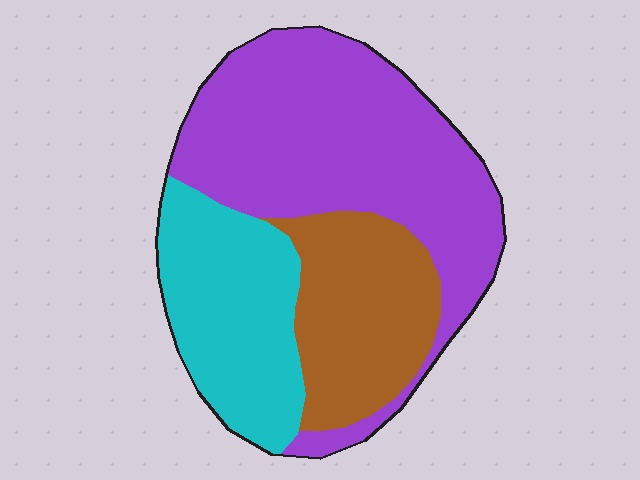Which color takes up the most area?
Purple, at roughly 50%.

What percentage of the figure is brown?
Brown covers 24% of the figure.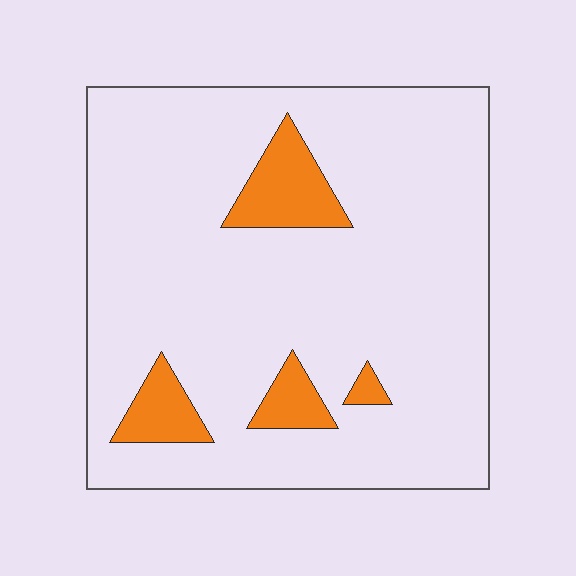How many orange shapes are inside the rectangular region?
4.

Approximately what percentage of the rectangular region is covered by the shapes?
Approximately 10%.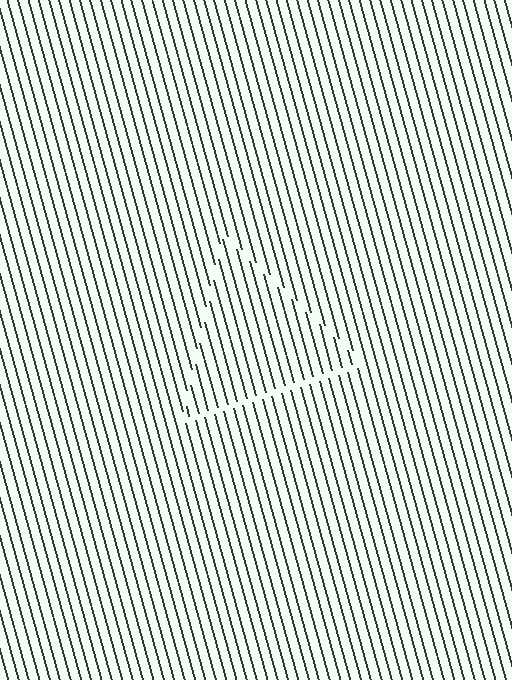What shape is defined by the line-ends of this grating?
An illusory triangle. The interior of the shape contains the same grating, shifted by half a period — the contour is defined by the phase discontinuity where line-ends from the inner and outer gratings abut.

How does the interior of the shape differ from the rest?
The interior of the shape contains the same grating, shifted by half a period — the contour is defined by the phase discontinuity where line-ends from the inner and outer gratings abut.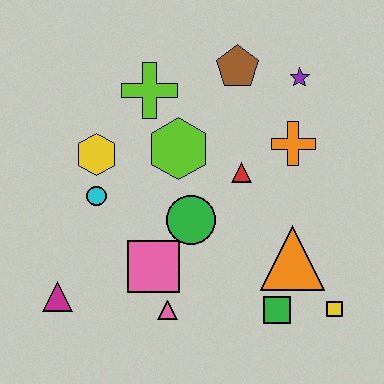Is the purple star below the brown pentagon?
Yes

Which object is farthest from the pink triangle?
The purple star is farthest from the pink triangle.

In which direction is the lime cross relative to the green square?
The lime cross is above the green square.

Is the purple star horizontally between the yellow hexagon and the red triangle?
No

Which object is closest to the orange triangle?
The green square is closest to the orange triangle.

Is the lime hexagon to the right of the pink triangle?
Yes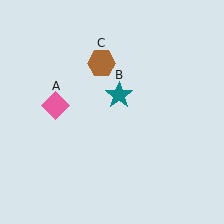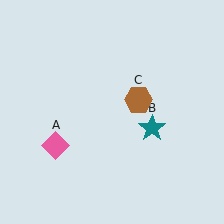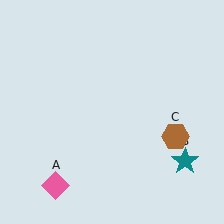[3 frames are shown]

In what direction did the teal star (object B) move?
The teal star (object B) moved down and to the right.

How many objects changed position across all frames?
3 objects changed position: pink diamond (object A), teal star (object B), brown hexagon (object C).